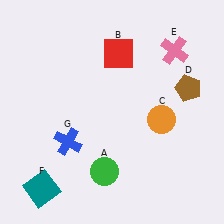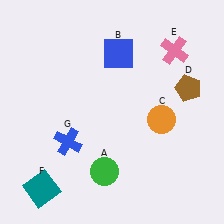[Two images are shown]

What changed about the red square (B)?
In Image 1, B is red. In Image 2, it changed to blue.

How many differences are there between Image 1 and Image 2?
There is 1 difference between the two images.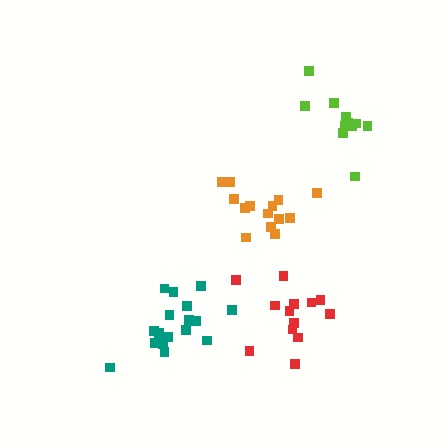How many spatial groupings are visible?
There are 4 spatial groupings.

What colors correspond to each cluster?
The clusters are colored: orange, red, lime, teal.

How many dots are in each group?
Group 1: 14 dots, Group 2: 13 dots, Group 3: 12 dots, Group 4: 18 dots (57 total).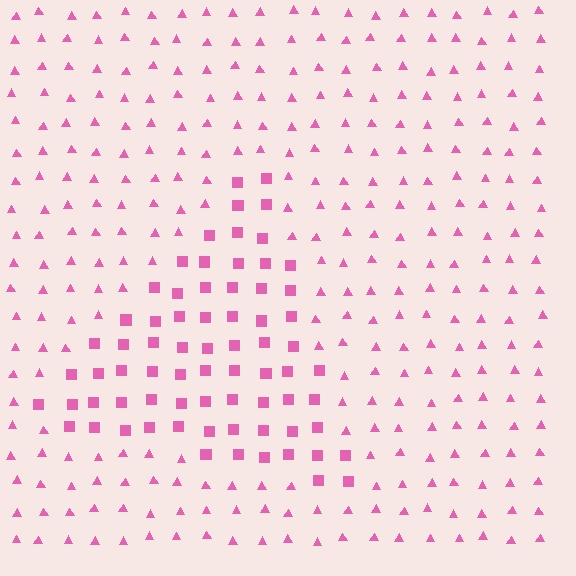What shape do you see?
I see a triangle.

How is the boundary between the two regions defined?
The boundary is defined by a change in element shape: squares inside vs. triangles outside. All elements share the same color and spacing.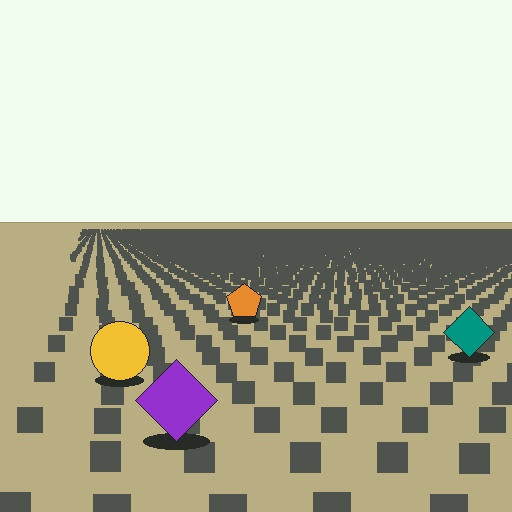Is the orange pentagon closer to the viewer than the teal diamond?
No. The teal diamond is closer — you can tell from the texture gradient: the ground texture is coarser near it.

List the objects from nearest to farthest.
From nearest to farthest: the purple diamond, the yellow circle, the teal diamond, the orange pentagon.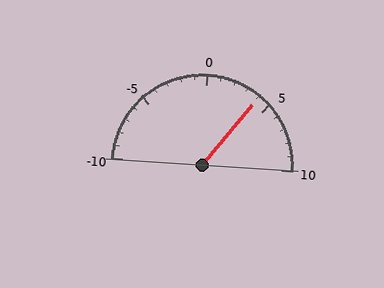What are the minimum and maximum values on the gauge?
The gauge ranges from -10 to 10.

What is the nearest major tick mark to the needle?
The nearest major tick mark is 5.